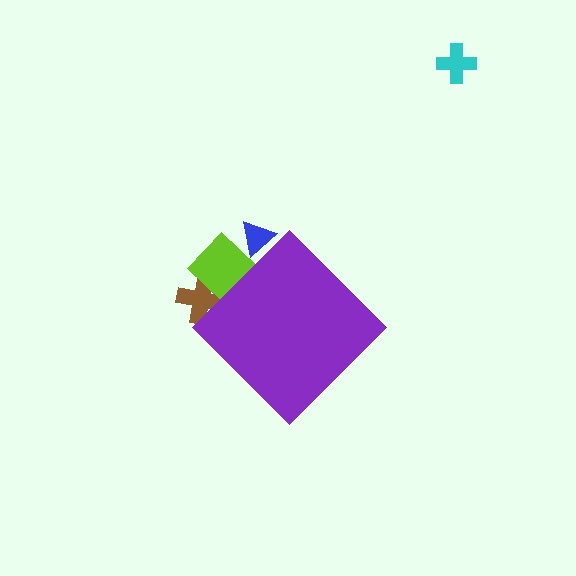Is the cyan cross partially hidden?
No, the cyan cross is fully visible.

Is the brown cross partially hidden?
Yes, the brown cross is partially hidden behind the purple diamond.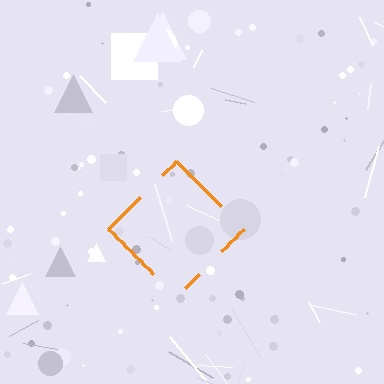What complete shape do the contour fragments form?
The contour fragments form a diamond.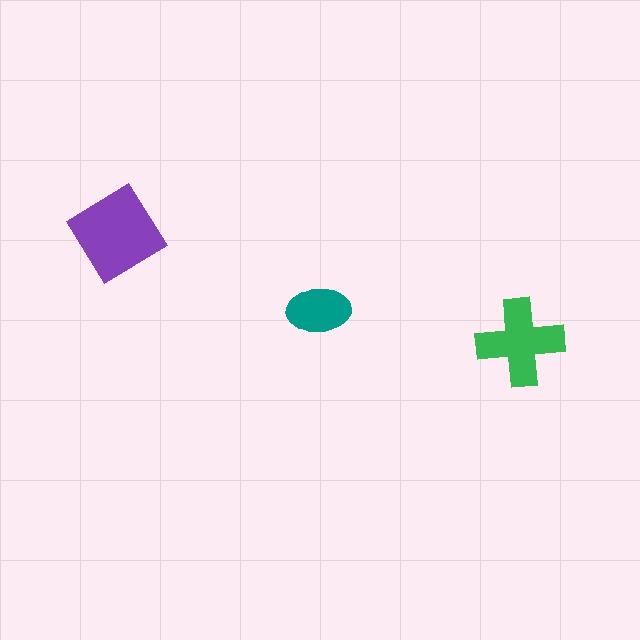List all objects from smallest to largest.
The teal ellipse, the green cross, the purple diamond.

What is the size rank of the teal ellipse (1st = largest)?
3rd.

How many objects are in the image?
There are 3 objects in the image.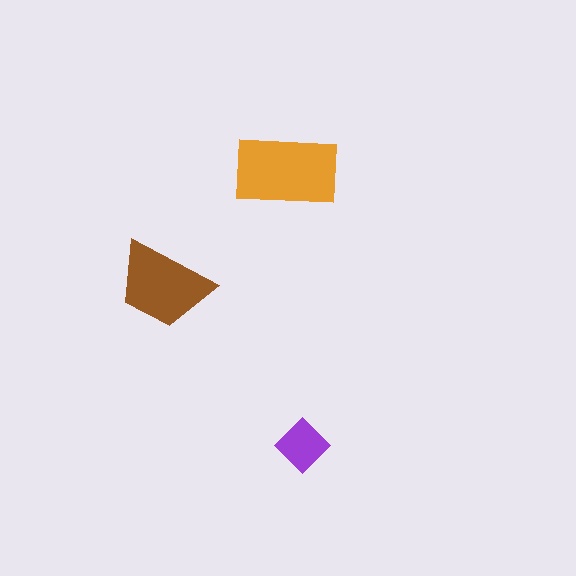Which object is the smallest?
The purple diamond.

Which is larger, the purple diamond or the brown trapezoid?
The brown trapezoid.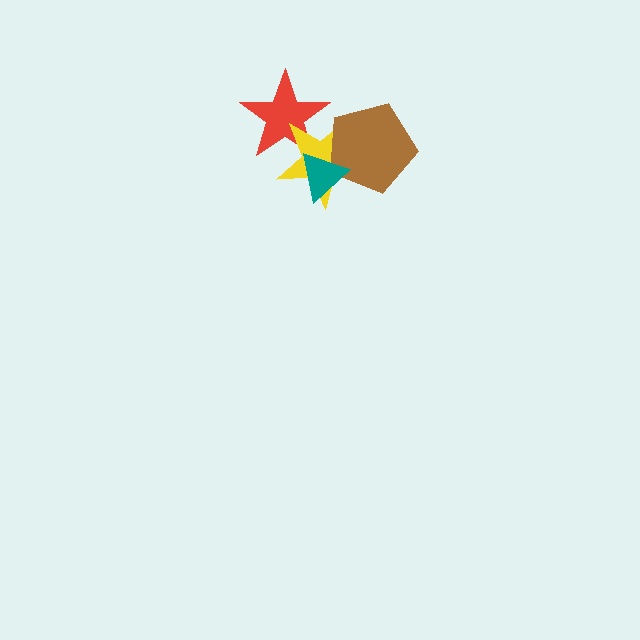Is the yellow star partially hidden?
Yes, it is partially covered by another shape.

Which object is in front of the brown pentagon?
The teal triangle is in front of the brown pentagon.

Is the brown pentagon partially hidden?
Yes, it is partially covered by another shape.